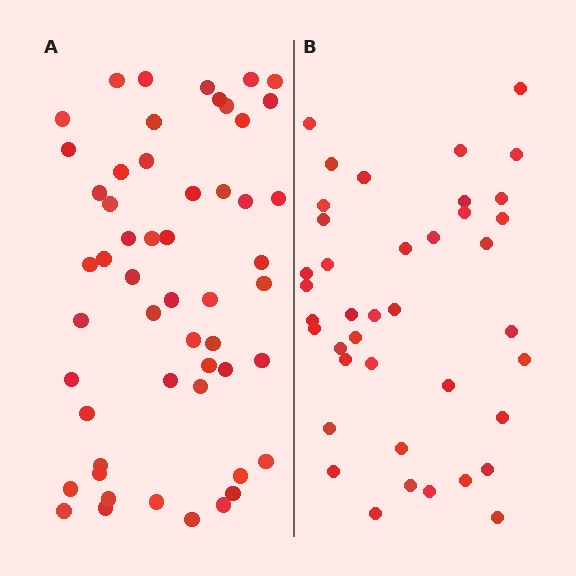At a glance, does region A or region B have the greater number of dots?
Region A (the left region) has more dots.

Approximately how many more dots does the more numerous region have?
Region A has approximately 15 more dots than region B.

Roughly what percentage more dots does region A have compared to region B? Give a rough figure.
About 30% more.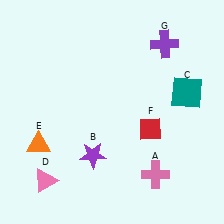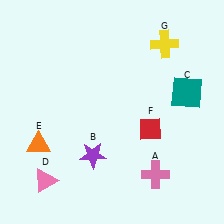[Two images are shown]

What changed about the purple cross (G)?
In Image 1, G is purple. In Image 2, it changed to yellow.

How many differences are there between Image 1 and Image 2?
There is 1 difference between the two images.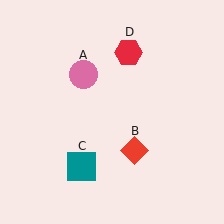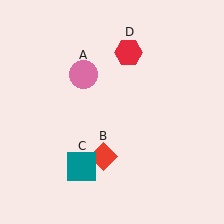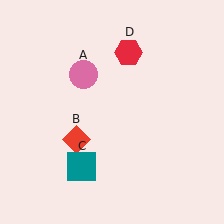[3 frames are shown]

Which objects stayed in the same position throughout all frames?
Pink circle (object A) and teal square (object C) and red hexagon (object D) remained stationary.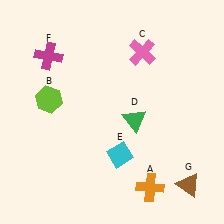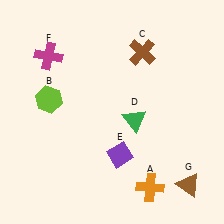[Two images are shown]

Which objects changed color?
C changed from pink to brown. E changed from cyan to purple.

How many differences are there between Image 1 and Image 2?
There are 2 differences between the two images.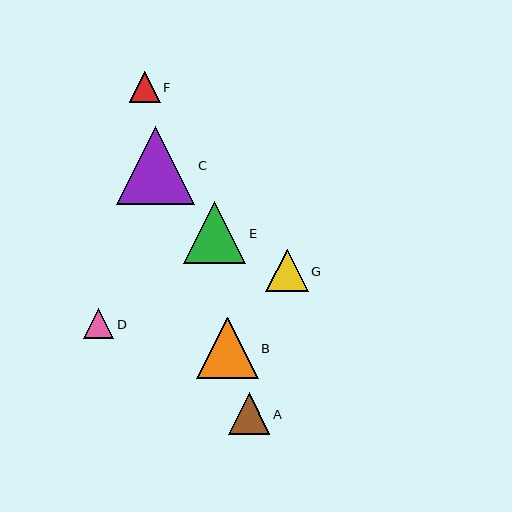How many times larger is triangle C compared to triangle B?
Triangle C is approximately 1.3 times the size of triangle B.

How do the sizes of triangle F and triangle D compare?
Triangle F and triangle D are approximately the same size.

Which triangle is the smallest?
Triangle D is the smallest with a size of approximately 30 pixels.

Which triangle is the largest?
Triangle C is the largest with a size of approximately 78 pixels.